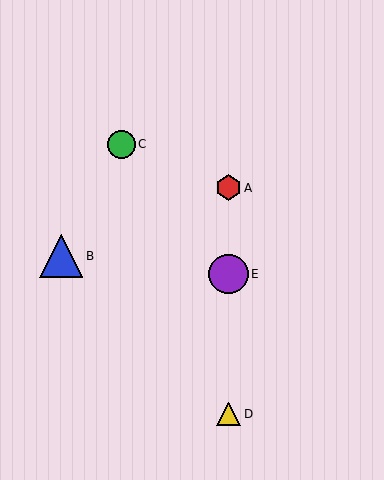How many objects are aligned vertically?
3 objects (A, D, E) are aligned vertically.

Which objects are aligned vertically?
Objects A, D, E are aligned vertically.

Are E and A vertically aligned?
Yes, both are at x≈229.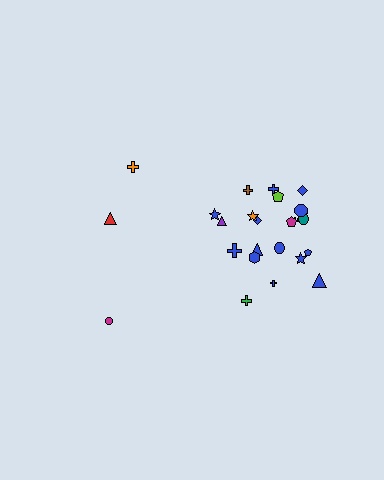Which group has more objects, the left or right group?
The right group.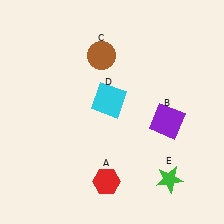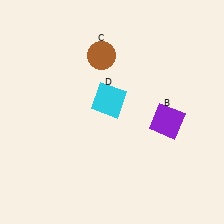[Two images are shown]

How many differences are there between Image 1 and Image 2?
There are 2 differences between the two images.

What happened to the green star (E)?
The green star (E) was removed in Image 2. It was in the bottom-right area of Image 1.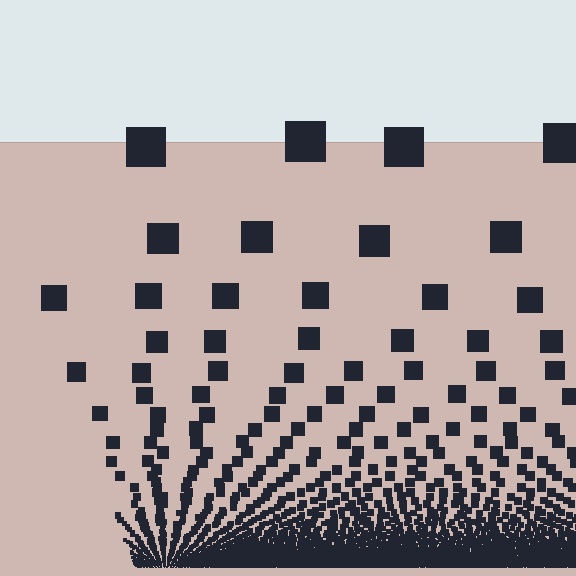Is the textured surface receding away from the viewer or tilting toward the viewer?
The surface appears to tilt toward the viewer. Texture elements get larger and sparser toward the top.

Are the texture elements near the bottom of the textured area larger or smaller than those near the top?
Smaller. The gradient is inverted — elements near the bottom are smaller and denser.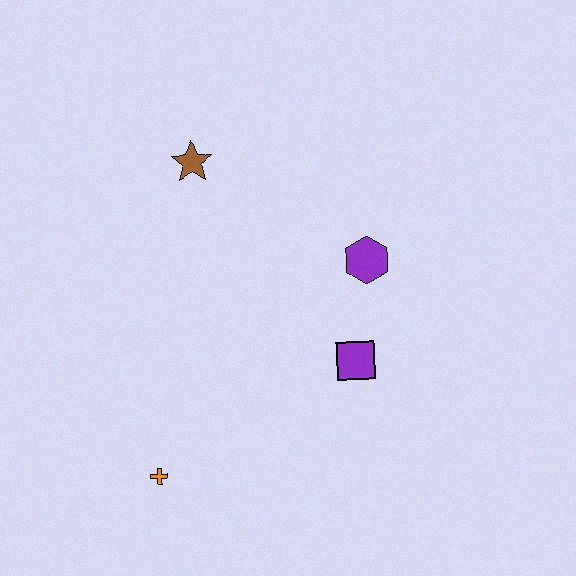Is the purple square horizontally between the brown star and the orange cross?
No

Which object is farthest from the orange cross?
The brown star is farthest from the orange cross.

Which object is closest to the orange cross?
The purple square is closest to the orange cross.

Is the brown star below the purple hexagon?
No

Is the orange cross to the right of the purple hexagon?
No